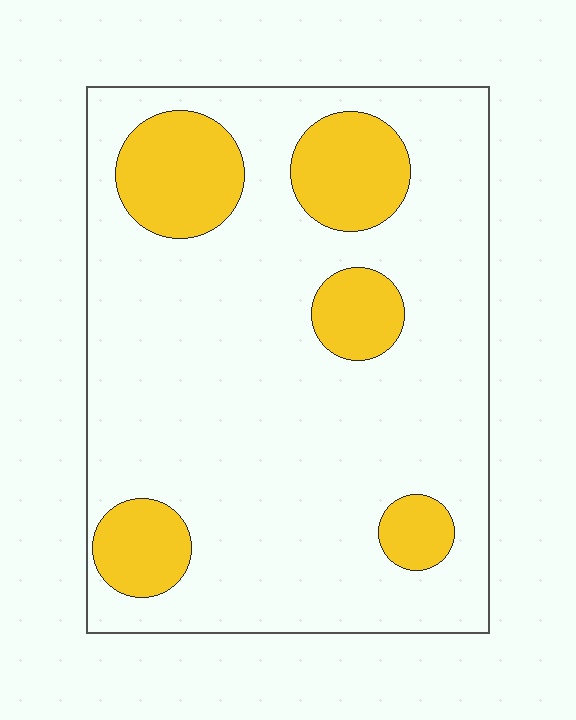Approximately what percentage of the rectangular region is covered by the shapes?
Approximately 20%.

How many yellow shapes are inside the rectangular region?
5.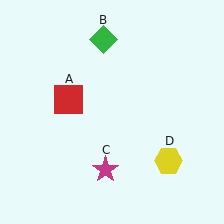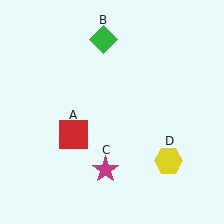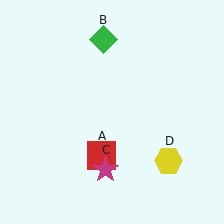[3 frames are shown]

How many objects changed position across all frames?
1 object changed position: red square (object A).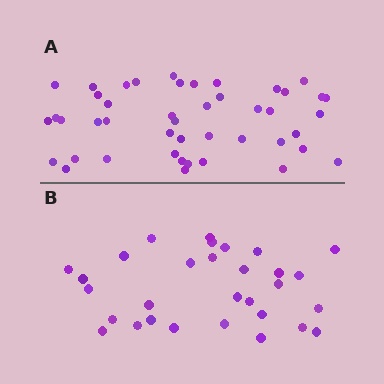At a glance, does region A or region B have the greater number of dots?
Region A (the top region) has more dots.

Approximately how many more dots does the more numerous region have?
Region A has approximately 15 more dots than region B.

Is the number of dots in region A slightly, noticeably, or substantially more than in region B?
Region A has substantially more. The ratio is roughly 1.5 to 1.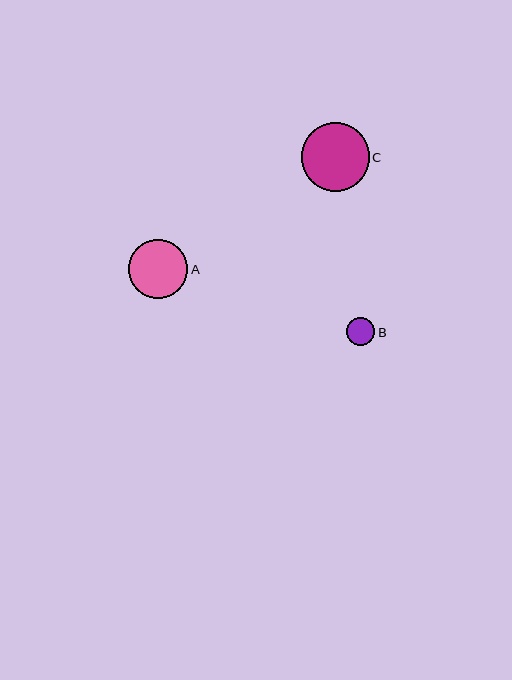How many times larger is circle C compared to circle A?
Circle C is approximately 1.2 times the size of circle A.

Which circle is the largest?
Circle C is the largest with a size of approximately 68 pixels.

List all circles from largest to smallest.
From largest to smallest: C, A, B.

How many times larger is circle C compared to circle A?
Circle C is approximately 1.2 times the size of circle A.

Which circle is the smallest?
Circle B is the smallest with a size of approximately 28 pixels.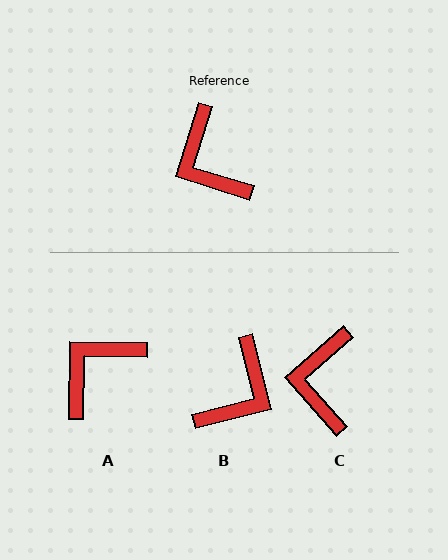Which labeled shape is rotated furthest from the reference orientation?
B, about 121 degrees away.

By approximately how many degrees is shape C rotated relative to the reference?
Approximately 31 degrees clockwise.